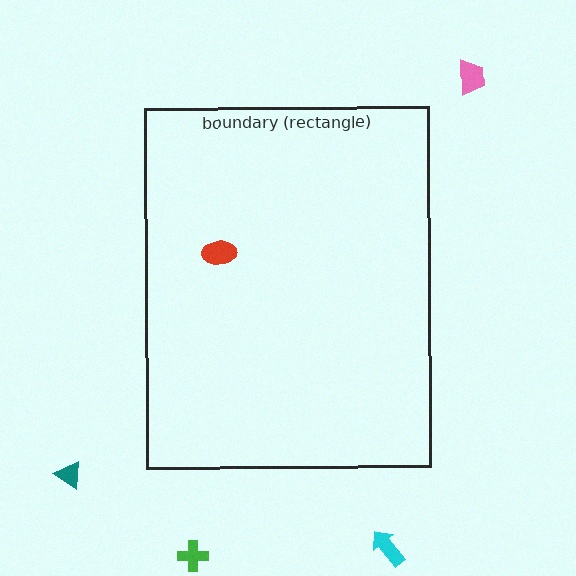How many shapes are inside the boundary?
1 inside, 4 outside.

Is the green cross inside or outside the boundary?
Outside.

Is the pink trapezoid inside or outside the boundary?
Outside.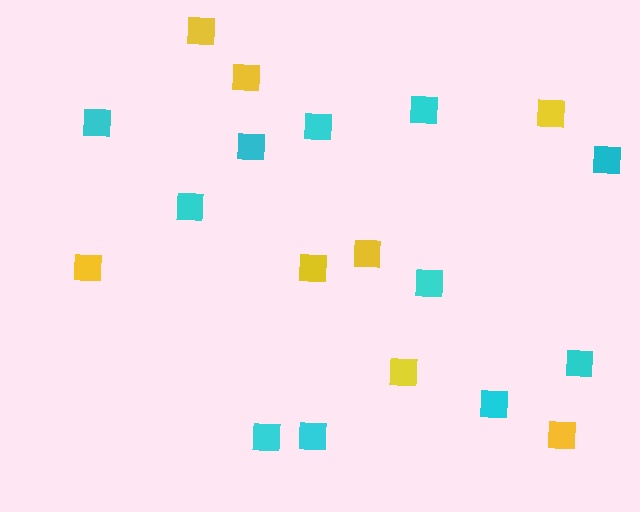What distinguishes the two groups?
There are 2 groups: one group of cyan squares (11) and one group of yellow squares (8).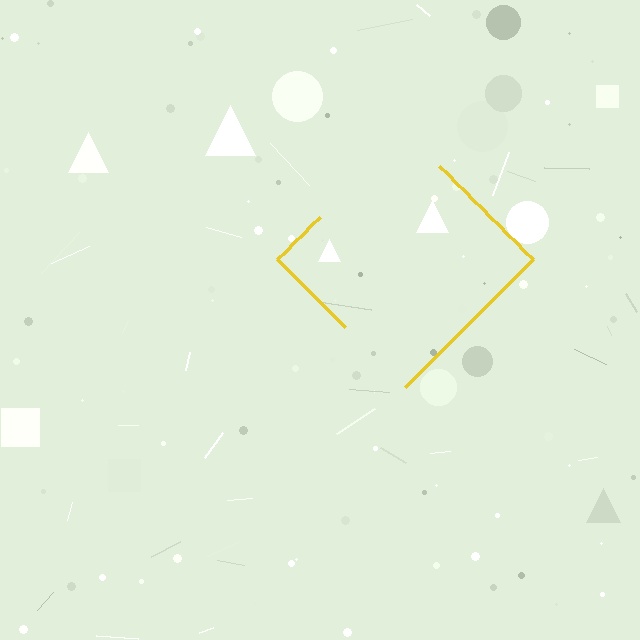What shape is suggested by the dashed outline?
The dashed outline suggests a diamond.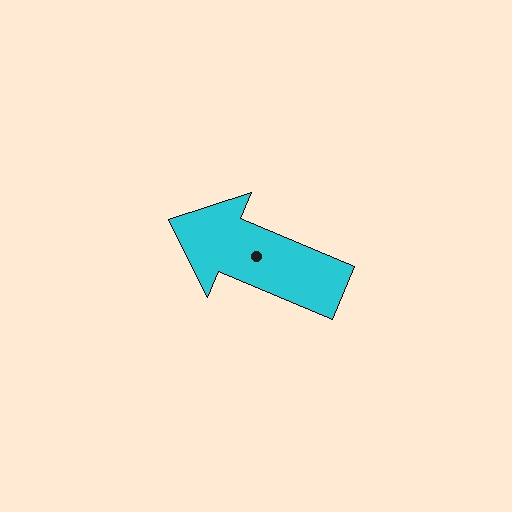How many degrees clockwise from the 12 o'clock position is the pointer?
Approximately 293 degrees.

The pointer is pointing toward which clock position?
Roughly 10 o'clock.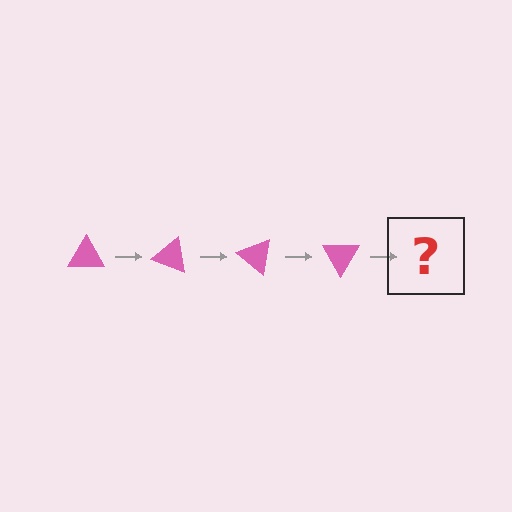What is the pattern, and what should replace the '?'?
The pattern is that the triangle rotates 20 degrees each step. The '?' should be a pink triangle rotated 80 degrees.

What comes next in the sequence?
The next element should be a pink triangle rotated 80 degrees.